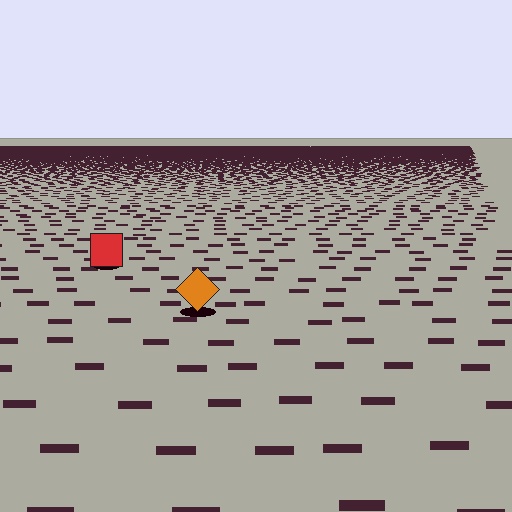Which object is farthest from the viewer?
The red square is farthest from the viewer. It appears smaller and the ground texture around it is denser.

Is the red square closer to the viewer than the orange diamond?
No. The orange diamond is closer — you can tell from the texture gradient: the ground texture is coarser near it.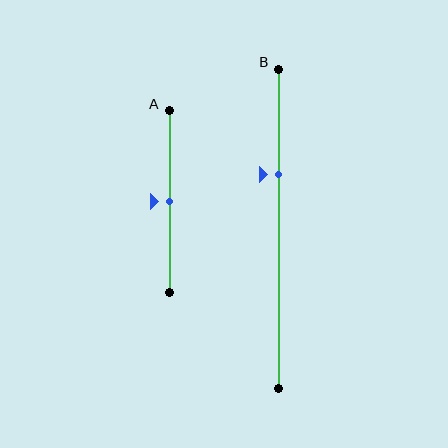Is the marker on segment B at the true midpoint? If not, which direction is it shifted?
No, the marker on segment B is shifted upward by about 17% of the segment length.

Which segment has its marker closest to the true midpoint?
Segment A has its marker closest to the true midpoint.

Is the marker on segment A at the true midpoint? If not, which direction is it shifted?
Yes, the marker on segment A is at the true midpoint.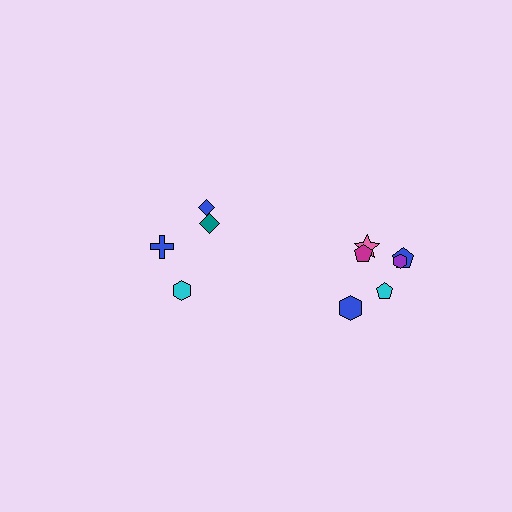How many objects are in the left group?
There are 4 objects.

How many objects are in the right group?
There are 6 objects.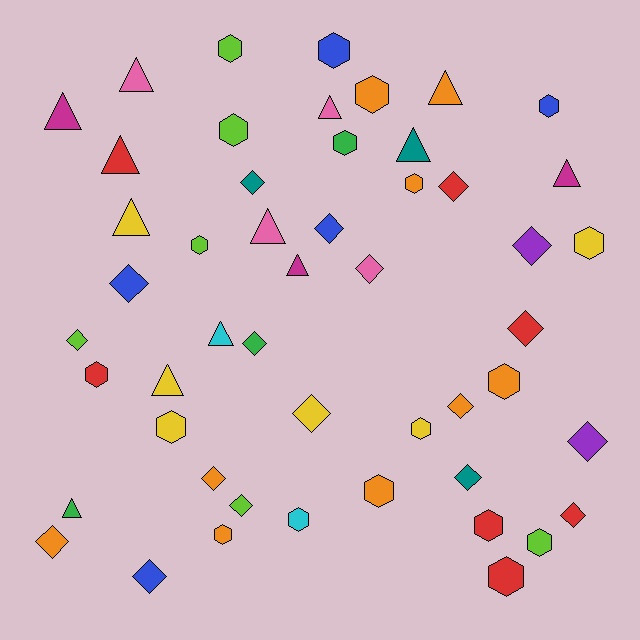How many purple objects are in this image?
There are 2 purple objects.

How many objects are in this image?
There are 50 objects.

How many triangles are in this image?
There are 13 triangles.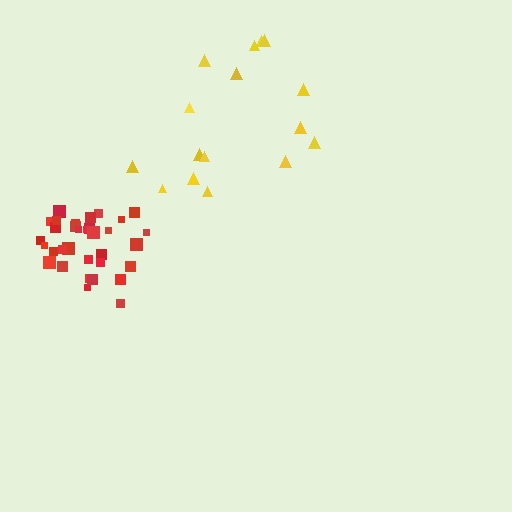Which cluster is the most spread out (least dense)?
Yellow.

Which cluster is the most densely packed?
Red.